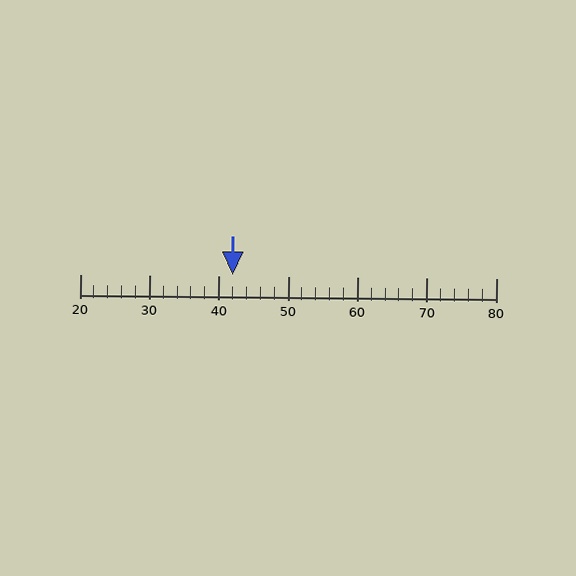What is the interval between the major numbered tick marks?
The major tick marks are spaced 10 units apart.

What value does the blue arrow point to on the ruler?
The blue arrow points to approximately 42.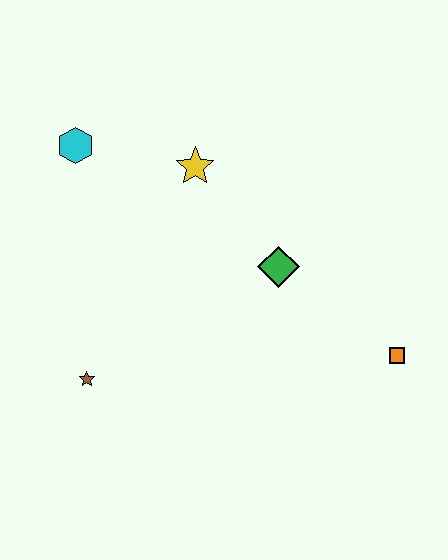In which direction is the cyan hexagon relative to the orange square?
The cyan hexagon is to the left of the orange square.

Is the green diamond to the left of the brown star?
No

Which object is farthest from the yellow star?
The orange square is farthest from the yellow star.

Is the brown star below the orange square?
Yes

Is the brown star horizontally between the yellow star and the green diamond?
No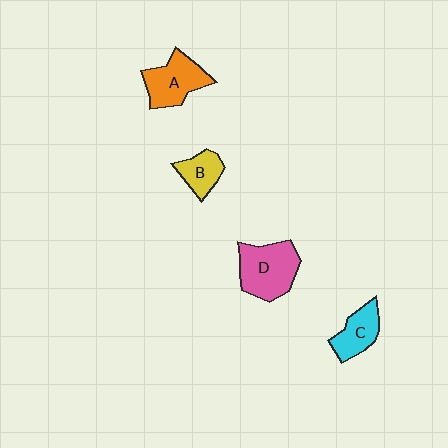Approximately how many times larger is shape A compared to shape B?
Approximately 1.6 times.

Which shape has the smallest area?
Shape B (yellow).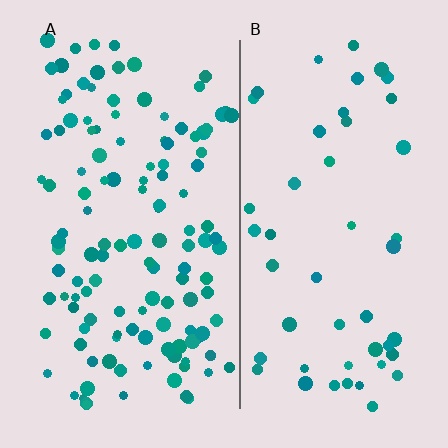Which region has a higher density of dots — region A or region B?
A (the left).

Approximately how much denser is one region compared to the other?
Approximately 2.6× — region A over region B.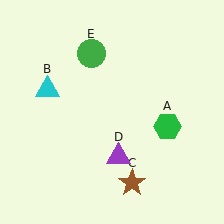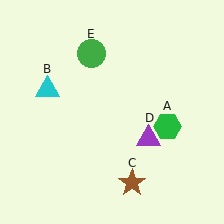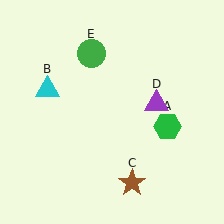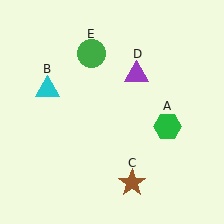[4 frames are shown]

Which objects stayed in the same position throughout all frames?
Green hexagon (object A) and cyan triangle (object B) and brown star (object C) and green circle (object E) remained stationary.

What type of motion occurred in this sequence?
The purple triangle (object D) rotated counterclockwise around the center of the scene.